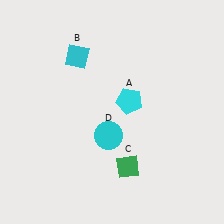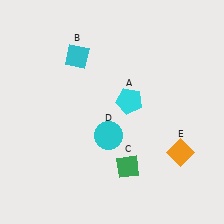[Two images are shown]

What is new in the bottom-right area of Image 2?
An orange diamond (E) was added in the bottom-right area of Image 2.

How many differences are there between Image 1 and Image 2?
There is 1 difference between the two images.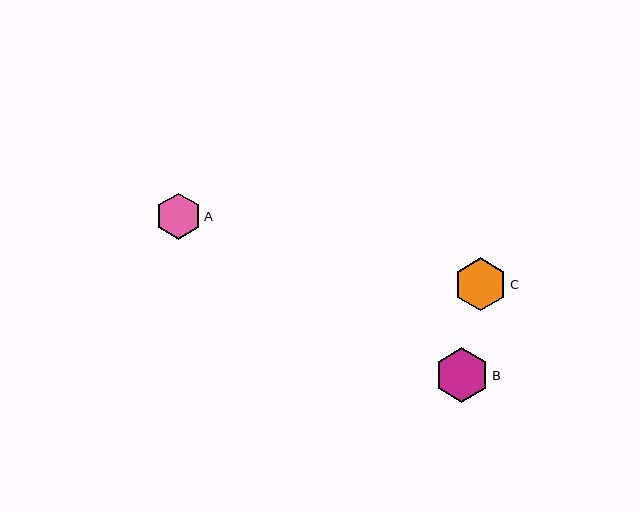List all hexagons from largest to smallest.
From largest to smallest: B, C, A.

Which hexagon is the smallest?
Hexagon A is the smallest with a size of approximately 46 pixels.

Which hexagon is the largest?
Hexagon B is the largest with a size of approximately 54 pixels.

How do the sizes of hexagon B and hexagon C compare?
Hexagon B and hexagon C are approximately the same size.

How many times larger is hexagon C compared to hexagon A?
Hexagon C is approximately 1.1 times the size of hexagon A.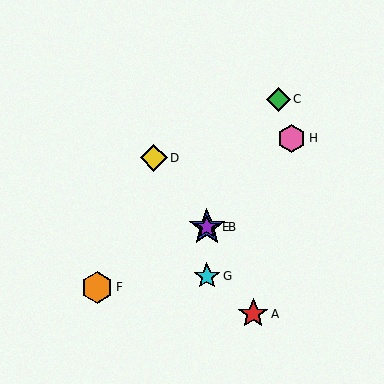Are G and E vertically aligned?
Yes, both are at x≈207.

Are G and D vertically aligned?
No, G is at x≈207 and D is at x≈154.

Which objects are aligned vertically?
Objects B, E, G are aligned vertically.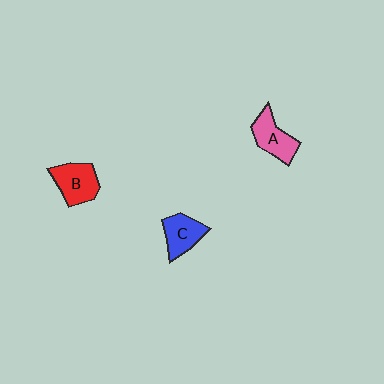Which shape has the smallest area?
Shape C (blue).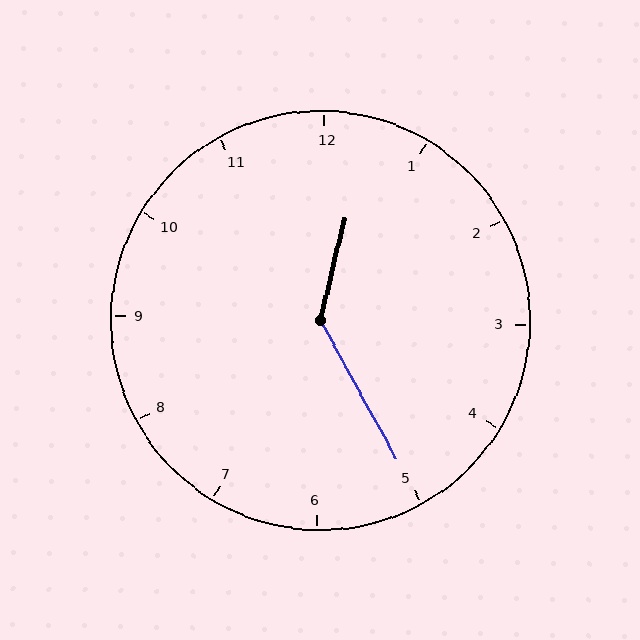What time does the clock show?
12:25.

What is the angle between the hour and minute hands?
Approximately 138 degrees.